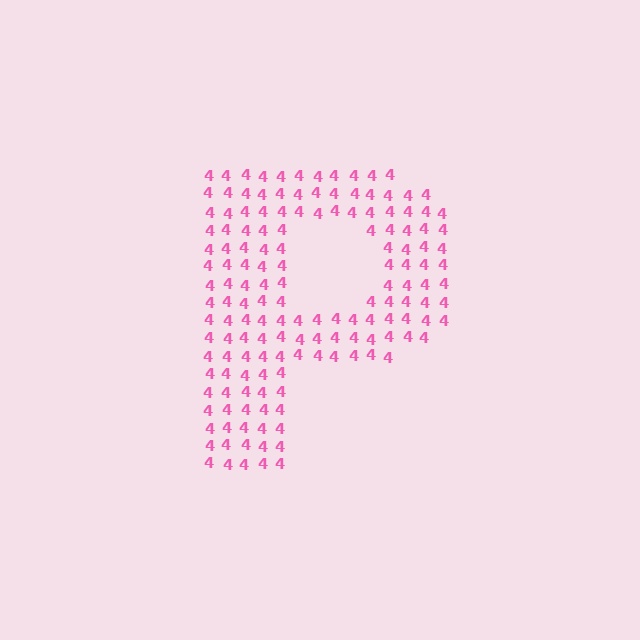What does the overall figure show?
The overall figure shows the letter P.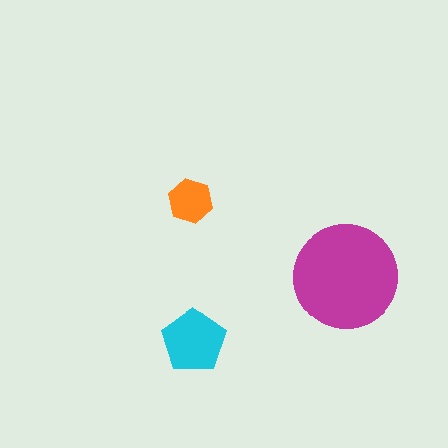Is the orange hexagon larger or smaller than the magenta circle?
Smaller.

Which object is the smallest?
The orange hexagon.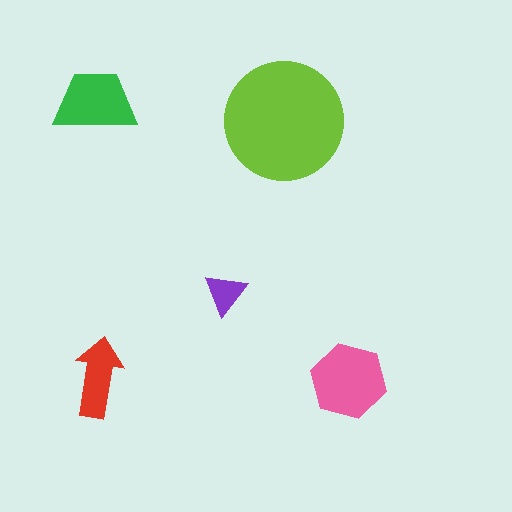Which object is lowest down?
The pink hexagon is bottommost.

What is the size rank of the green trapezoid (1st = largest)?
3rd.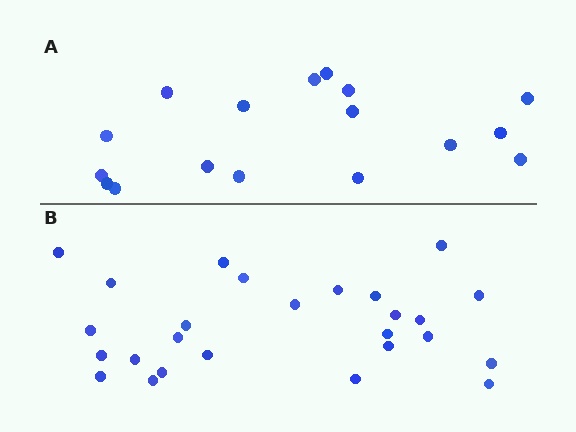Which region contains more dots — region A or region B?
Region B (the bottom region) has more dots.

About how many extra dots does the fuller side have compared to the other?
Region B has roughly 8 or so more dots than region A.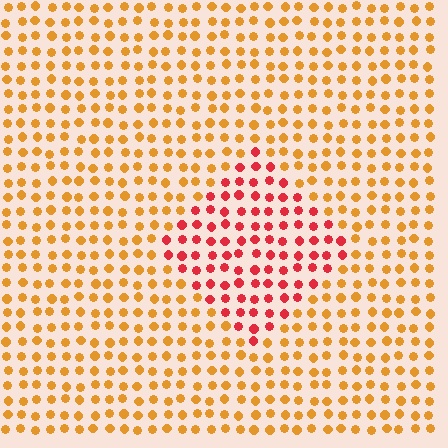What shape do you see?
I see a diamond.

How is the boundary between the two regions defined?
The boundary is defined purely by a slight shift in hue (about 42 degrees). Spacing, size, and orientation are identical on both sides.